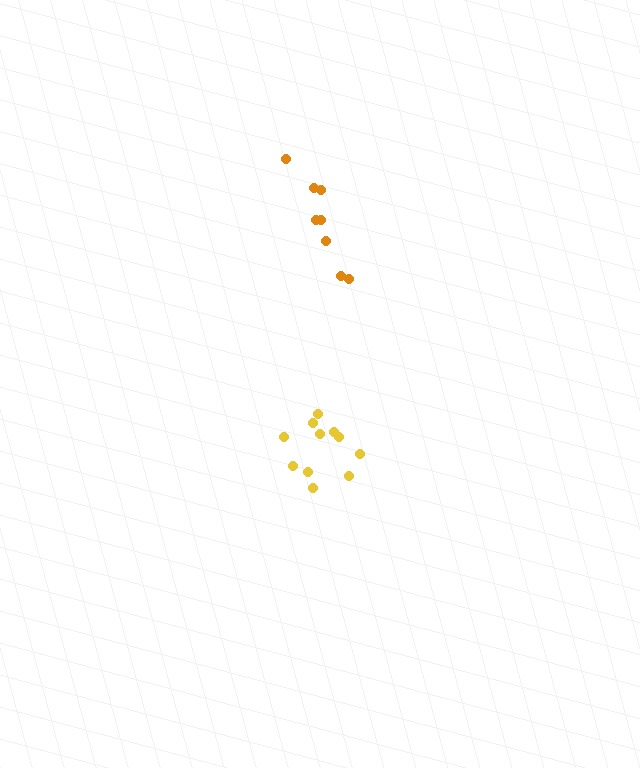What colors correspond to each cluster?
The clusters are colored: orange, yellow.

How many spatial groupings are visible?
There are 2 spatial groupings.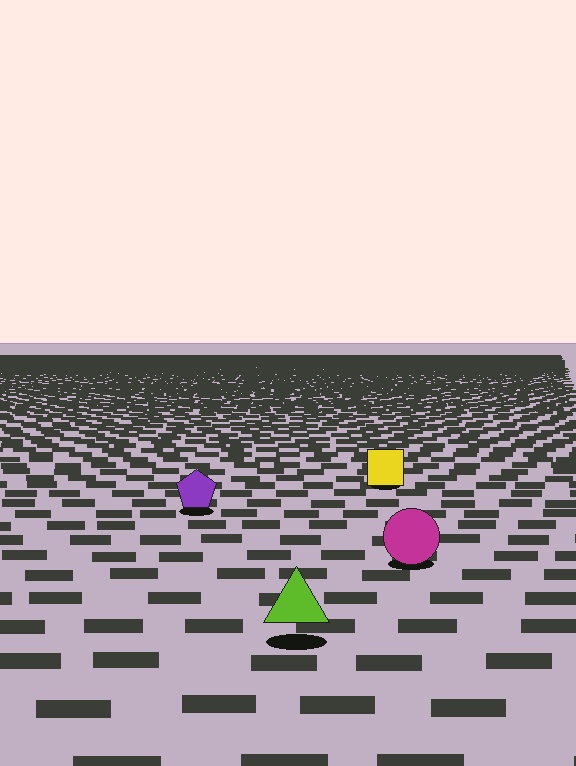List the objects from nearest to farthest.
From nearest to farthest: the lime triangle, the magenta circle, the purple pentagon, the yellow square.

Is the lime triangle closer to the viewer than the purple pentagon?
Yes. The lime triangle is closer — you can tell from the texture gradient: the ground texture is coarser near it.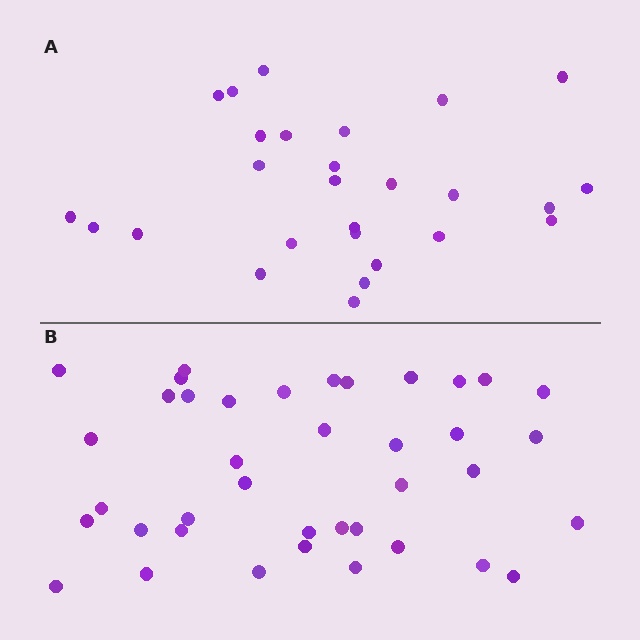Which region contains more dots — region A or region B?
Region B (the bottom region) has more dots.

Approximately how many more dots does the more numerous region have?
Region B has roughly 12 or so more dots than region A.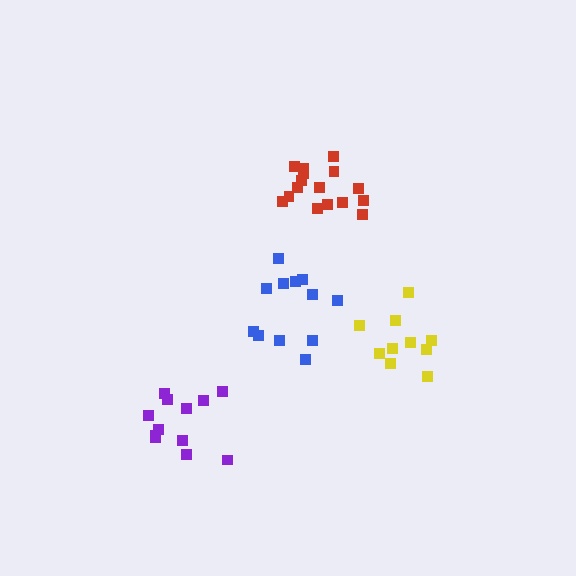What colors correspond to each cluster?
The clusters are colored: purple, red, yellow, blue.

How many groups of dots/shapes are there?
There are 4 groups.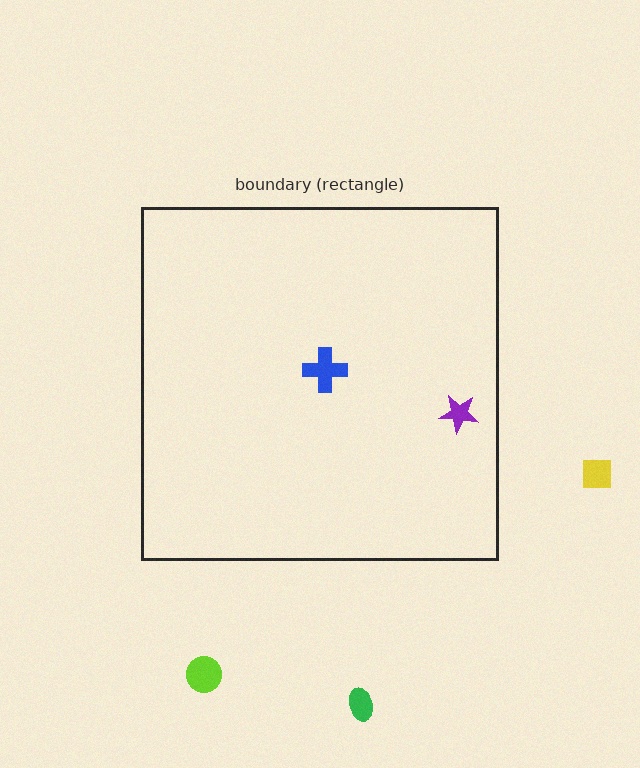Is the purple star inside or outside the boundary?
Inside.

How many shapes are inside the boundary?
2 inside, 3 outside.